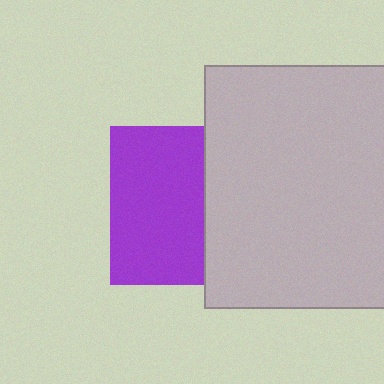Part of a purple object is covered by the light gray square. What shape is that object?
It is a square.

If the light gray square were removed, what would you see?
You would see the complete purple square.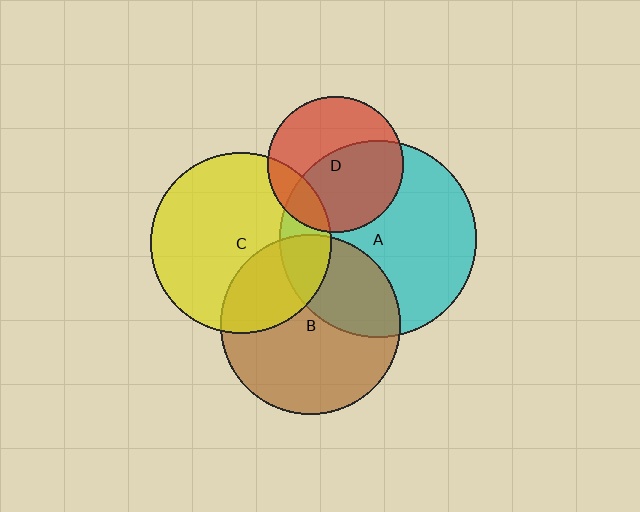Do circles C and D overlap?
Yes.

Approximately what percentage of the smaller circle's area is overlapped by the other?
Approximately 15%.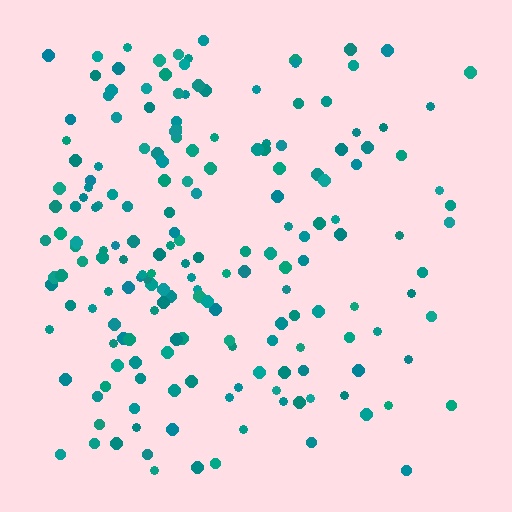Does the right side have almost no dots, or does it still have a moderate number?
Still a moderate number, just noticeably fewer than the left.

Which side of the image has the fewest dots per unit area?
The right.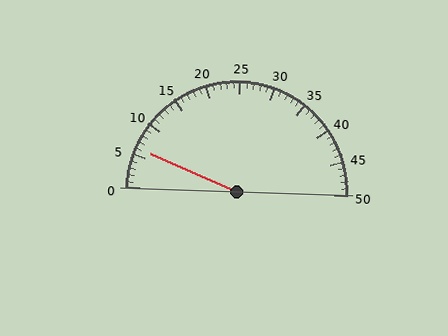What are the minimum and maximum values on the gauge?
The gauge ranges from 0 to 50.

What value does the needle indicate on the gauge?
The needle indicates approximately 6.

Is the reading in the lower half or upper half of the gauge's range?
The reading is in the lower half of the range (0 to 50).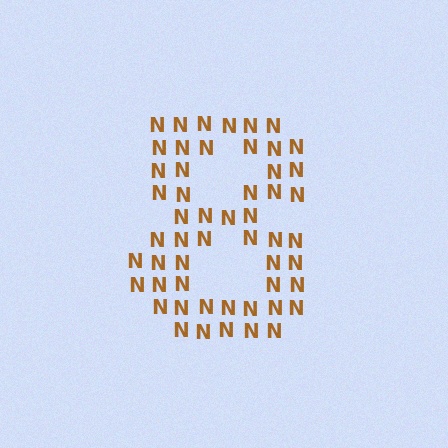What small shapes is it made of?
It is made of small letter N's.